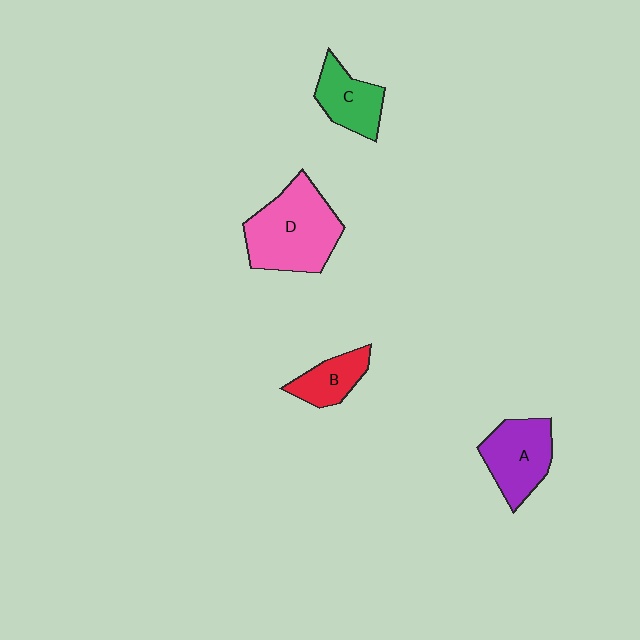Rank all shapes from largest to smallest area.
From largest to smallest: D (pink), A (purple), C (green), B (red).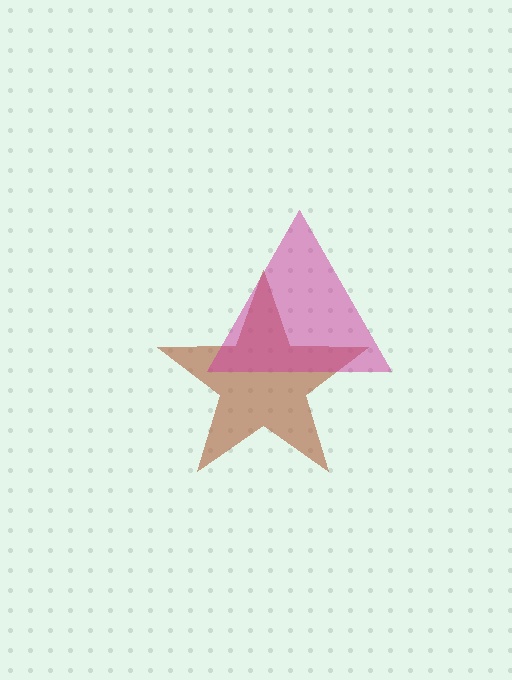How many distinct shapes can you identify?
There are 2 distinct shapes: a brown star, a magenta triangle.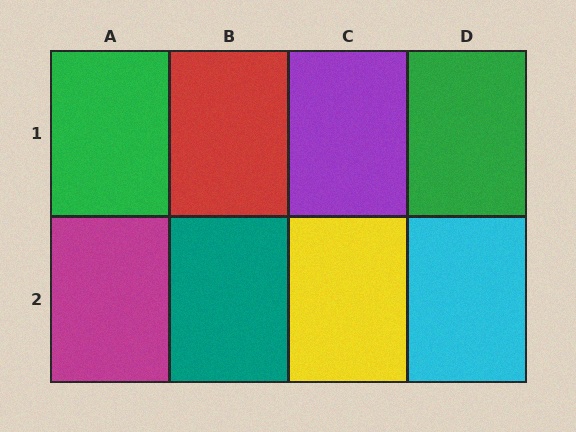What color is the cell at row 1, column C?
Purple.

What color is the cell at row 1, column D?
Green.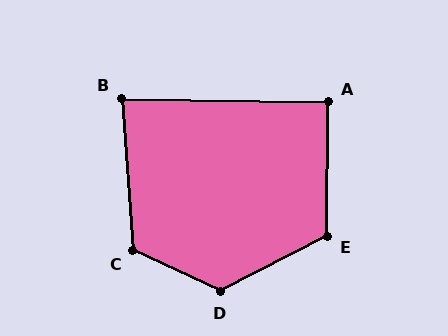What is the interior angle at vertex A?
Approximately 90 degrees (approximately right).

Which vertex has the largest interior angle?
D, at approximately 128 degrees.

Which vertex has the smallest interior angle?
B, at approximately 85 degrees.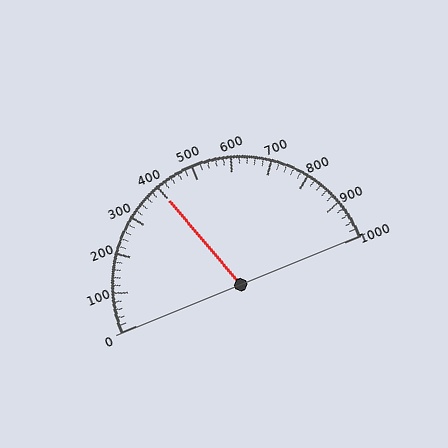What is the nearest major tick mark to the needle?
The nearest major tick mark is 400.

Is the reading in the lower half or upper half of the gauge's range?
The reading is in the lower half of the range (0 to 1000).